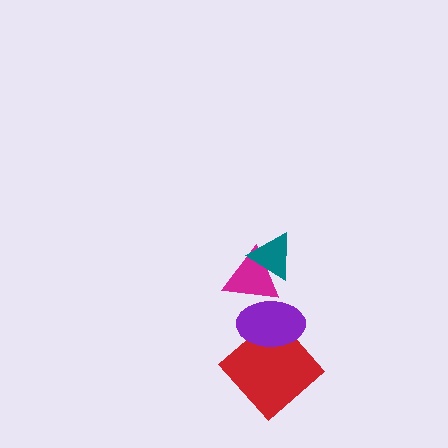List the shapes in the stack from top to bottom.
From top to bottom: the teal triangle, the magenta triangle, the purple ellipse, the red diamond.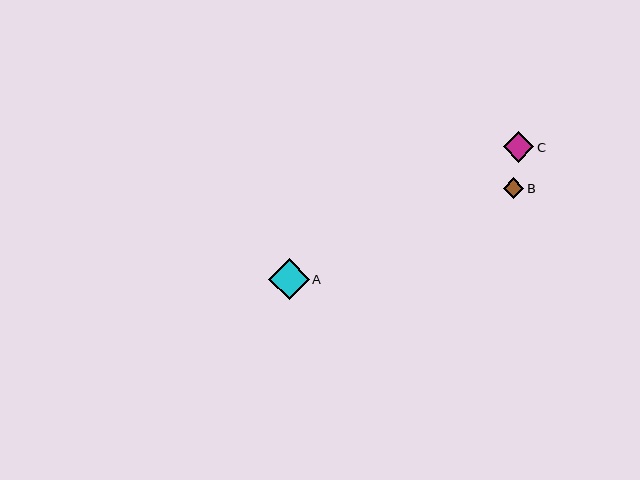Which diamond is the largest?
Diamond A is the largest with a size of approximately 41 pixels.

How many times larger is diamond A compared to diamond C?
Diamond A is approximately 1.3 times the size of diamond C.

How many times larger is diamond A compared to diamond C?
Diamond A is approximately 1.3 times the size of diamond C.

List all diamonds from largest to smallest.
From largest to smallest: A, C, B.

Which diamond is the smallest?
Diamond B is the smallest with a size of approximately 21 pixels.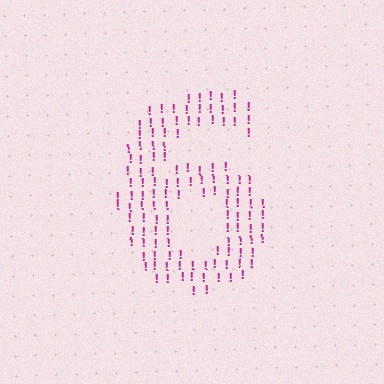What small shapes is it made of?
It is made of small exclamation marks.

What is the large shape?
The large shape is the digit 6.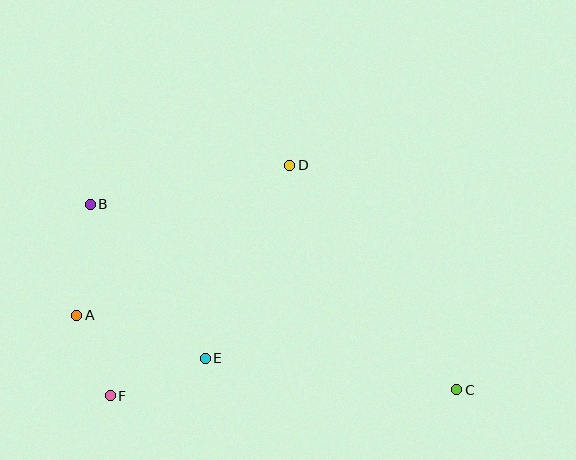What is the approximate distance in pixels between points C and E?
The distance between C and E is approximately 254 pixels.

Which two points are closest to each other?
Points A and F are closest to each other.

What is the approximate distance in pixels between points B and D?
The distance between B and D is approximately 203 pixels.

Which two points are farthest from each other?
Points B and C are farthest from each other.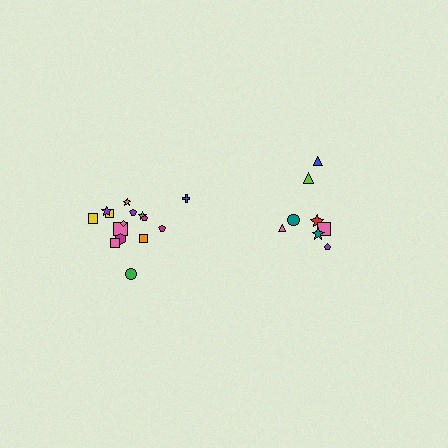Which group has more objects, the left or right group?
The left group.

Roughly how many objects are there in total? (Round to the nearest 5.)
Roughly 25 objects in total.